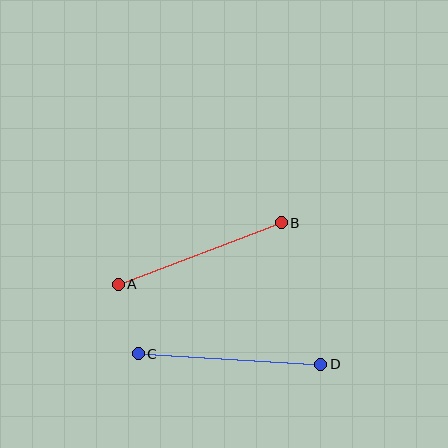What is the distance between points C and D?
The distance is approximately 183 pixels.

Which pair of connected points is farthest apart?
Points C and D are farthest apart.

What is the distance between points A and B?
The distance is approximately 174 pixels.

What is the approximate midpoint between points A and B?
The midpoint is at approximately (200, 253) pixels.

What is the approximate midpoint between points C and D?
The midpoint is at approximately (229, 359) pixels.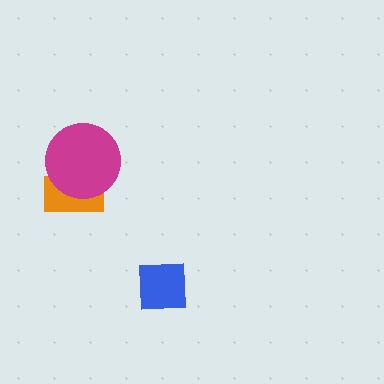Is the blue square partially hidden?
No, no other shape covers it.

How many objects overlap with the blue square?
0 objects overlap with the blue square.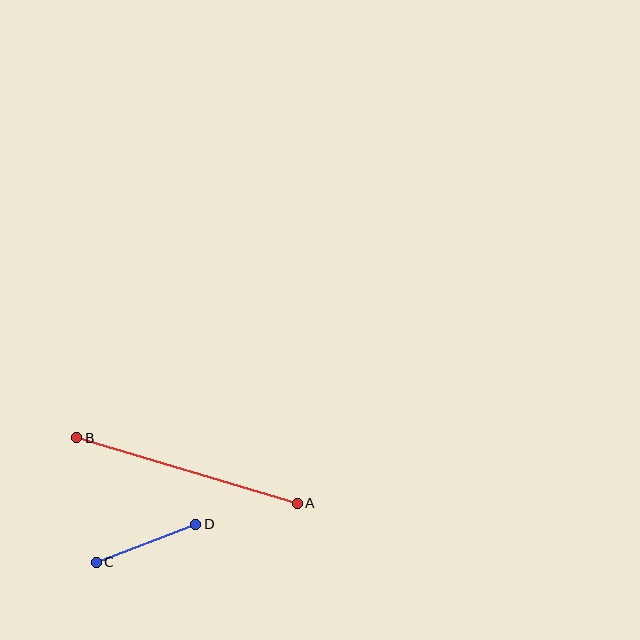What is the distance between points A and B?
The distance is approximately 230 pixels.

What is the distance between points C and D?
The distance is approximately 107 pixels.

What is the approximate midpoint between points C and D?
The midpoint is at approximately (146, 543) pixels.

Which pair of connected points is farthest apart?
Points A and B are farthest apart.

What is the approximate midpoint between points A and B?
The midpoint is at approximately (187, 471) pixels.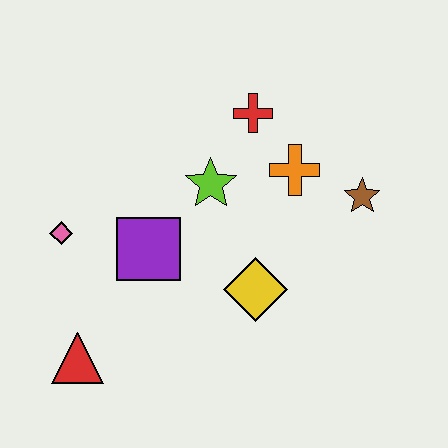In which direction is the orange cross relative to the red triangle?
The orange cross is to the right of the red triangle.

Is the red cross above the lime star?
Yes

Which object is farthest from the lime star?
The red triangle is farthest from the lime star.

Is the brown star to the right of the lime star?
Yes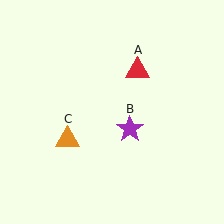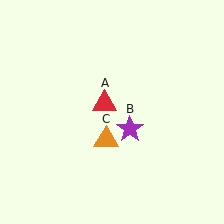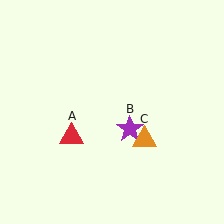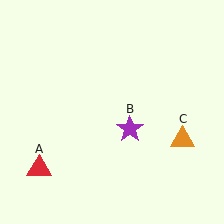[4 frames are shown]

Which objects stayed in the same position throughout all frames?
Purple star (object B) remained stationary.